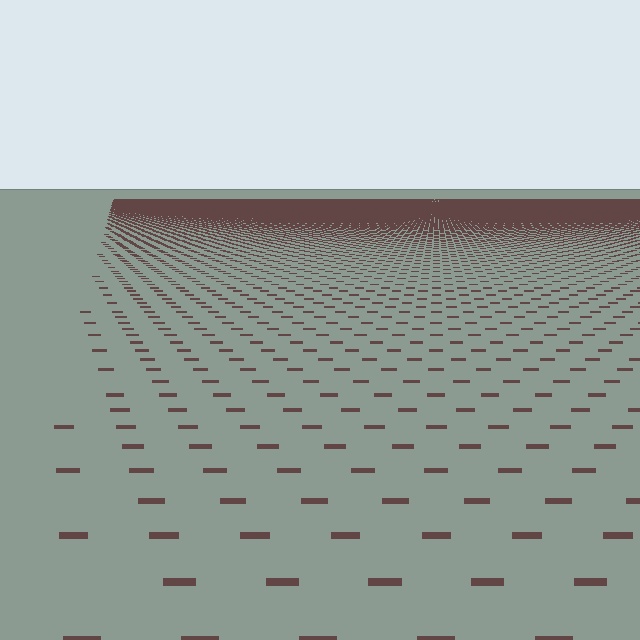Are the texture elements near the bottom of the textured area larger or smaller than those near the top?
Larger. Near the bottom, elements are closer to the viewer and appear at a bigger on-screen size.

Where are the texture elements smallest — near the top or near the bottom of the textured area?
Near the top.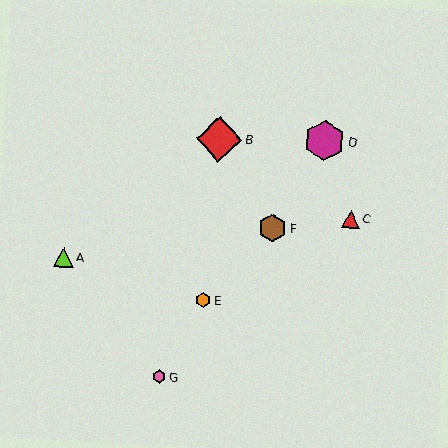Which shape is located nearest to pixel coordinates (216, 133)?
The red diamond (labeled B) at (219, 139) is nearest to that location.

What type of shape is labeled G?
Shape G is a pink hexagon.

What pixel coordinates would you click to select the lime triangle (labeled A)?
Click at (64, 257) to select the lime triangle A.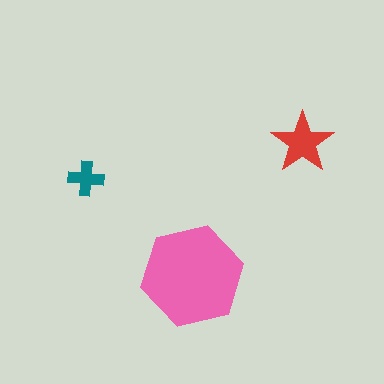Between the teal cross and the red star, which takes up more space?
The red star.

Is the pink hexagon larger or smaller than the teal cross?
Larger.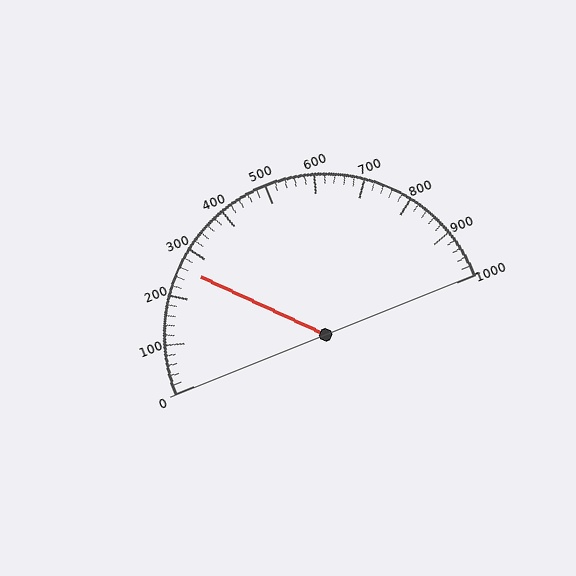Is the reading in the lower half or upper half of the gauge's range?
The reading is in the lower half of the range (0 to 1000).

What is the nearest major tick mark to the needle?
The nearest major tick mark is 300.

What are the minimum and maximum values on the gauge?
The gauge ranges from 0 to 1000.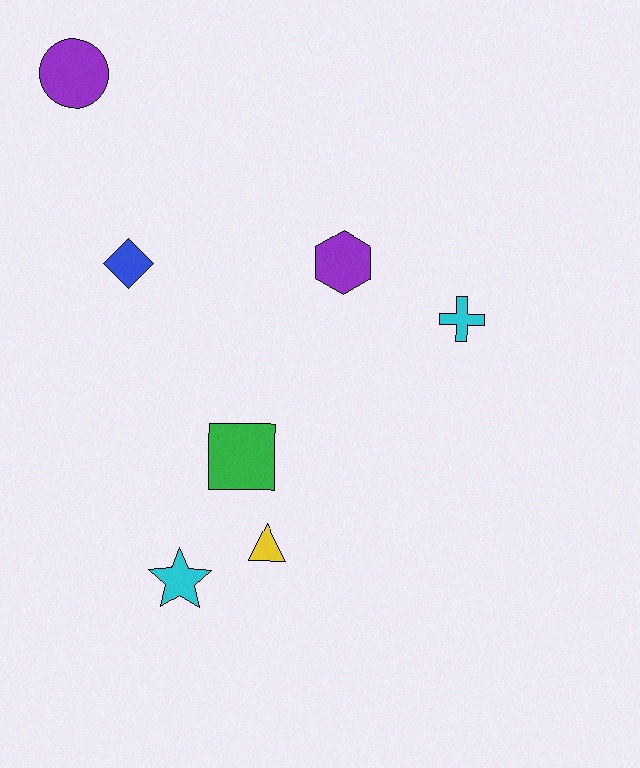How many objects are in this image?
There are 7 objects.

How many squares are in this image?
There is 1 square.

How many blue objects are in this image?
There is 1 blue object.